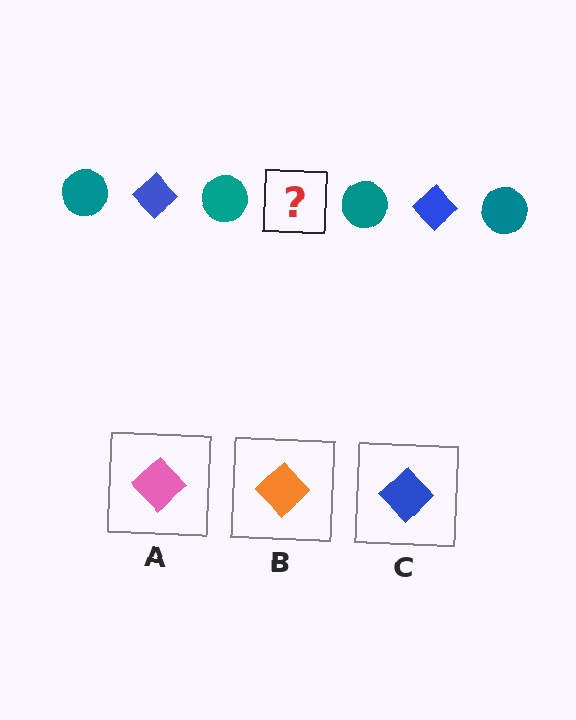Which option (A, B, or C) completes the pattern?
C.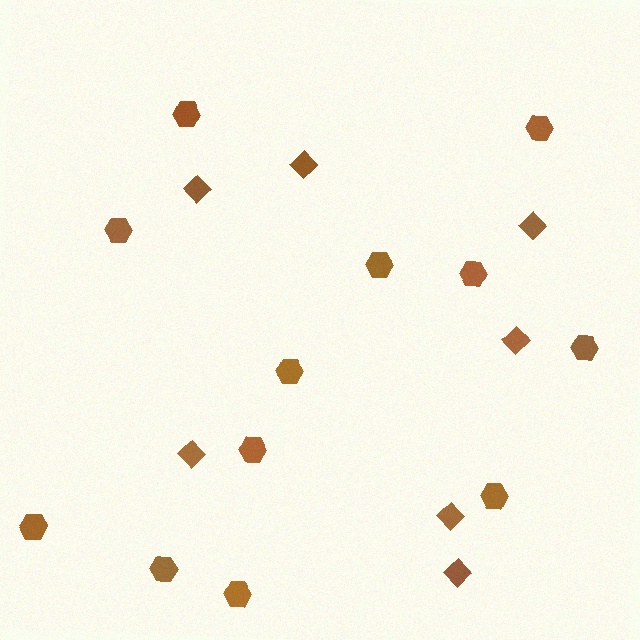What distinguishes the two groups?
There are 2 groups: one group of hexagons (12) and one group of diamonds (7).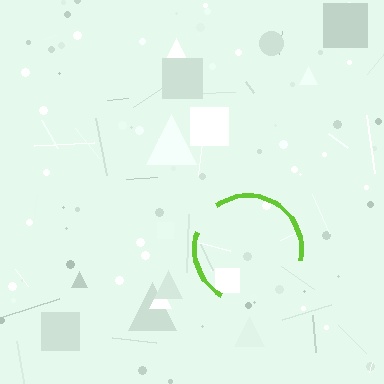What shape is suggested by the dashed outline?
The dashed outline suggests a circle.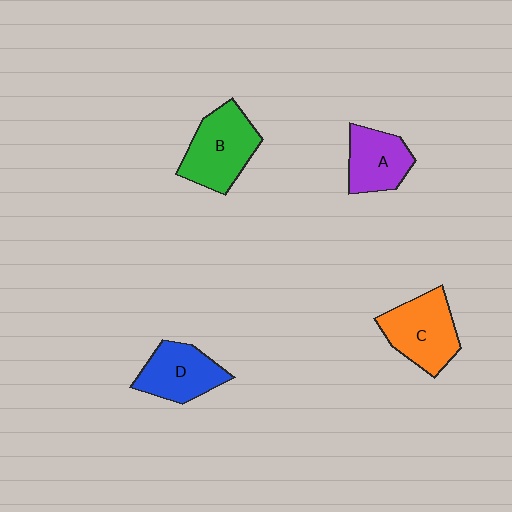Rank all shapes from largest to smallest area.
From largest to smallest: B (green), C (orange), D (blue), A (purple).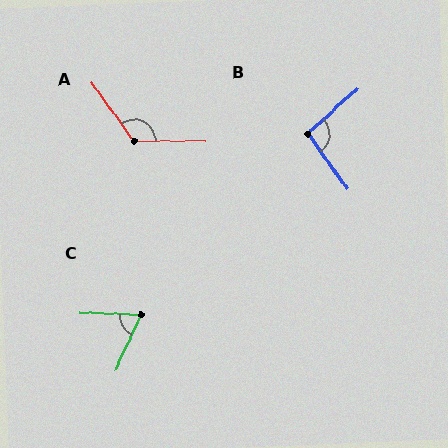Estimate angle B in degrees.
Approximately 97 degrees.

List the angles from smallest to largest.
C (67°), B (97°), A (126°).